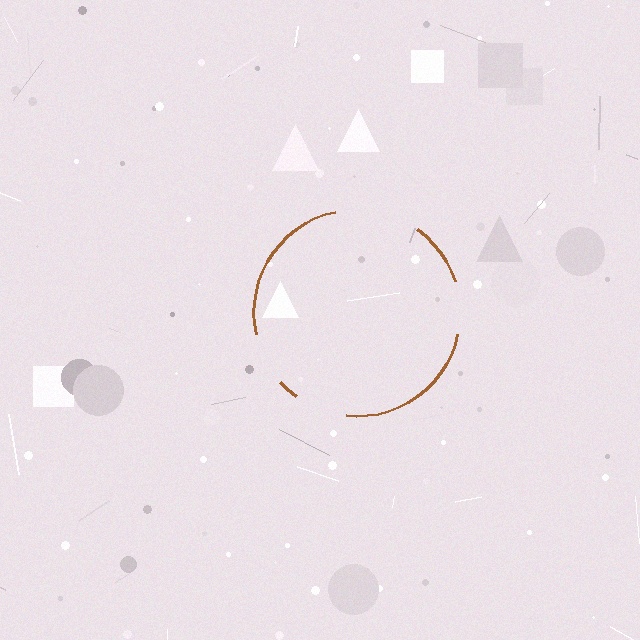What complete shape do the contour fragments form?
The contour fragments form a circle.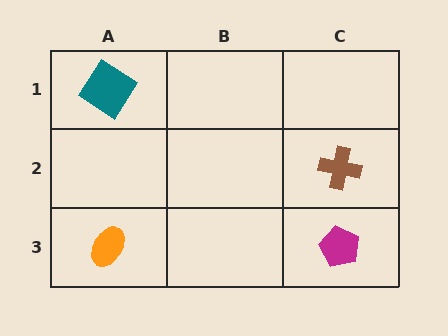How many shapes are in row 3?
2 shapes.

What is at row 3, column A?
An orange ellipse.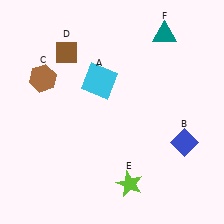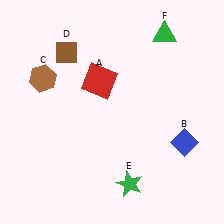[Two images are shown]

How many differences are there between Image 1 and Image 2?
There are 3 differences between the two images.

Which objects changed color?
A changed from cyan to red. E changed from lime to green. F changed from teal to green.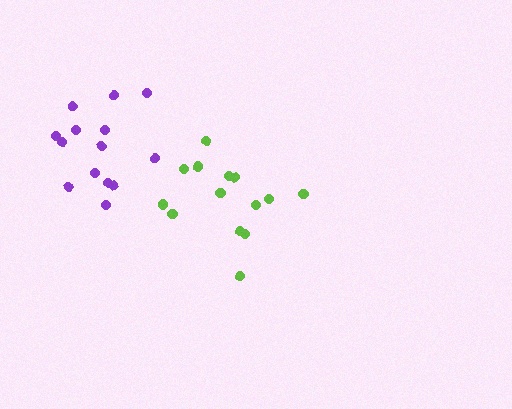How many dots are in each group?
Group 1: 14 dots, Group 2: 14 dots (28 total).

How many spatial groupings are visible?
There are 2 spatial groupings.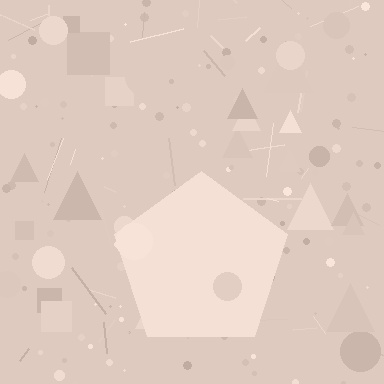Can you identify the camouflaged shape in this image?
The camouflaged shape is a pentagon.